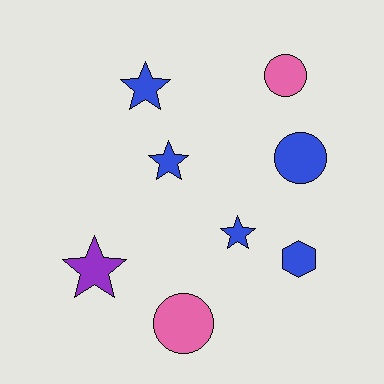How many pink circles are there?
There are 2 pink circles.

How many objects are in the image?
There are 8 objects.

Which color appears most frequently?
Blue, with 5 objects.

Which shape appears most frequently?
Star, with 4 objects.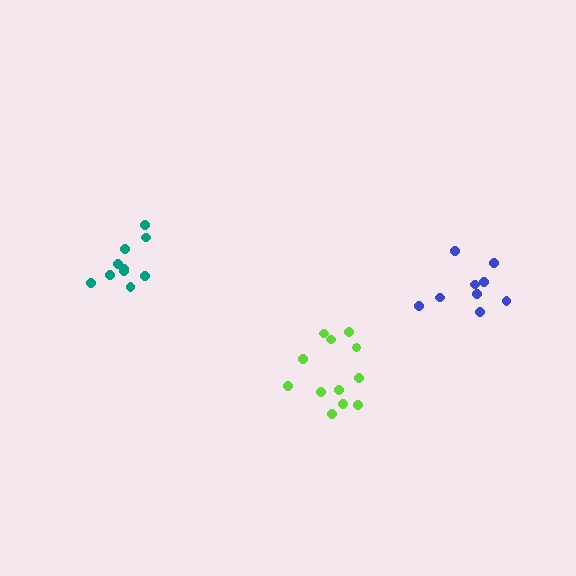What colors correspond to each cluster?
The clusters are colored: teal, blue, lime.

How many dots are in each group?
Group 1: 10 dots, Group 2: 9 dots, Group 3: 12 dots (31 total).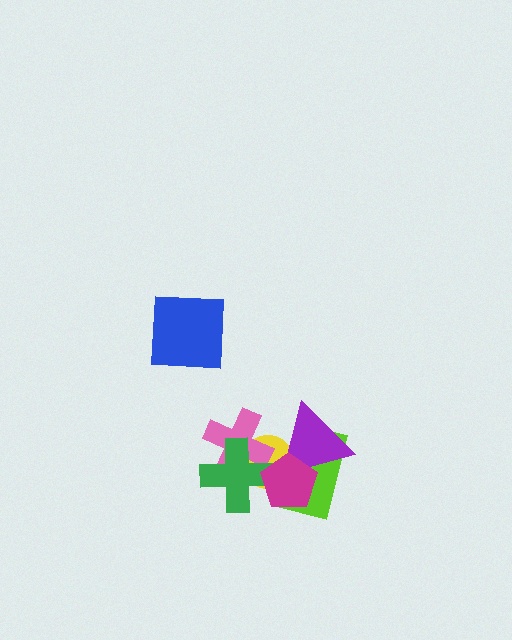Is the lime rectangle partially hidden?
Yes, it is partially covered by another shape.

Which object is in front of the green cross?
The magenta pentagon is in front of the green cross.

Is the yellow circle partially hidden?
Yes, it is partially covered by another shape.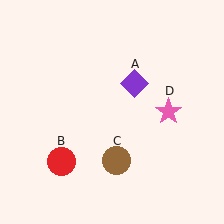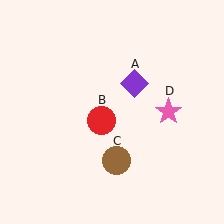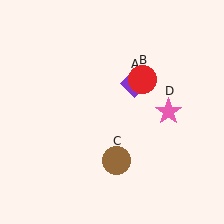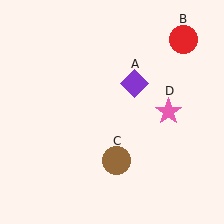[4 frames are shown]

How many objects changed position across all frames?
1 object changed position: red circle (object B).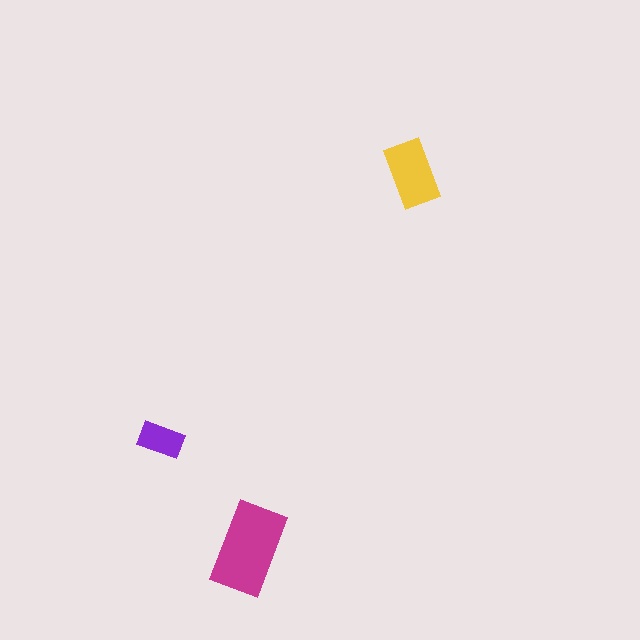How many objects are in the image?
There are 3 objects in the image.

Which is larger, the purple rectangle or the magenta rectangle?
The magenta one.